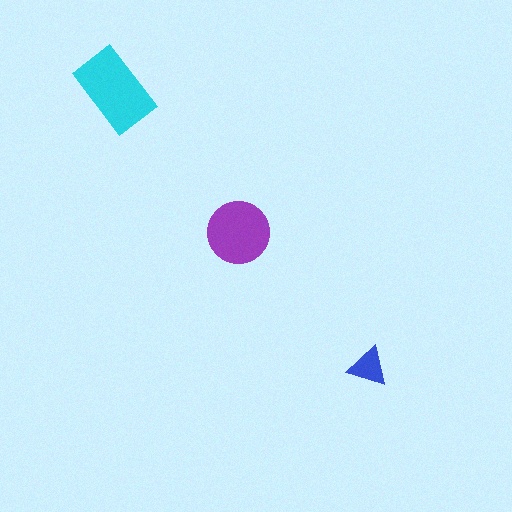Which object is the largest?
The cyan rectangle.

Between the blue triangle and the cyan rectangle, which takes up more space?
The cyan rectangle.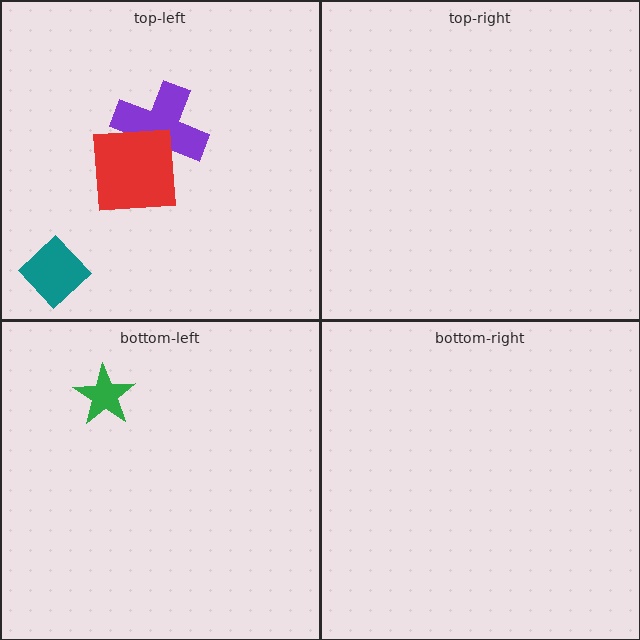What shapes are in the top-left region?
The purple cross, the teal diamond, the red square.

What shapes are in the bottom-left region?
The green star.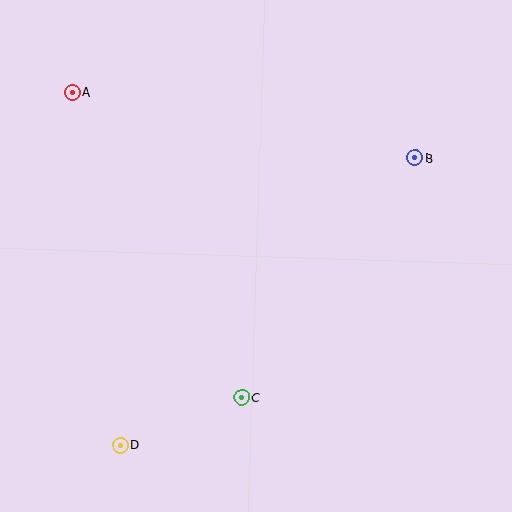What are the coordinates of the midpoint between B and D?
The midpoint between B and D is at (268, 301).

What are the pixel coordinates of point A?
Point A is at (72, 92).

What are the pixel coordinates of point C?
Point C is at (242, 397).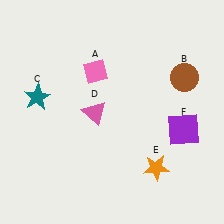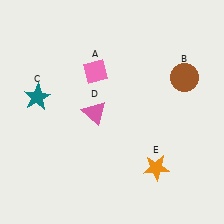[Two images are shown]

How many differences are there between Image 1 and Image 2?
There is 1 difference between the two images.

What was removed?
The purple square (F) was removed in Image 2.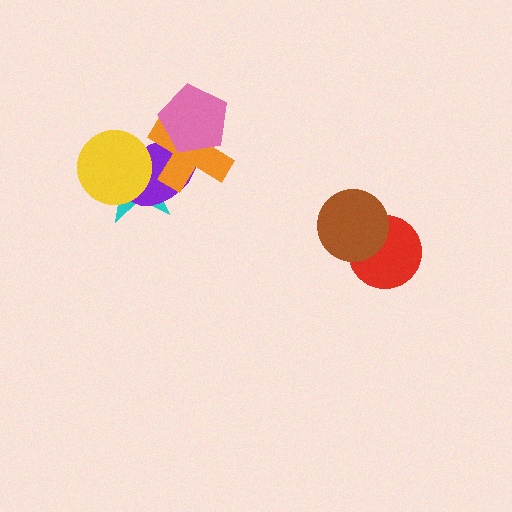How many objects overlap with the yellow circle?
2 objects overlap with the yellow circle.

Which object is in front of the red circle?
The brown circle is in front of the red circle.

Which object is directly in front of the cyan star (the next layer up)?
The purple ellipse is directly in front of the cyan star.